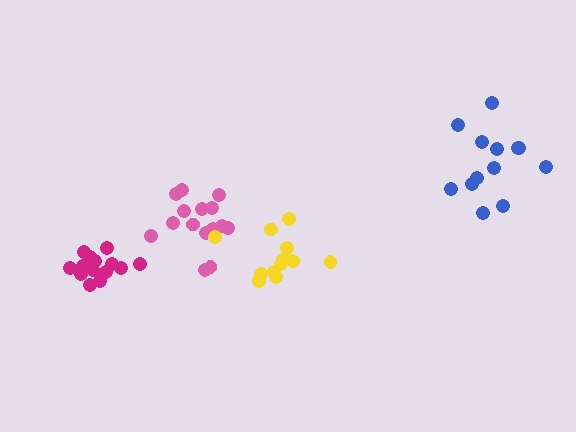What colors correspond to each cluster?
The clusters are colored: magenta, blue, pink, yellow.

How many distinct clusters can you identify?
There are 4 distinct clusters.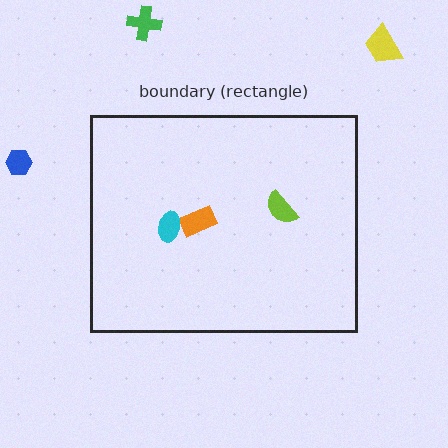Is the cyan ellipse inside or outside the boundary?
Inside.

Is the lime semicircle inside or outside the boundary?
Inside.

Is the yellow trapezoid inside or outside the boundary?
Outside.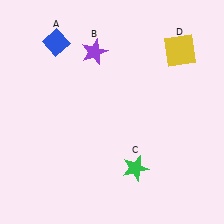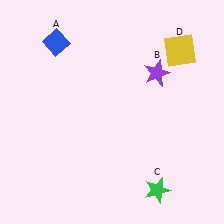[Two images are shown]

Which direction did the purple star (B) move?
The purple star (B) moved right.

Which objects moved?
The objects that moved are: the purple star (B), the green star (C).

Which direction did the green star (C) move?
The green star (C) moved right.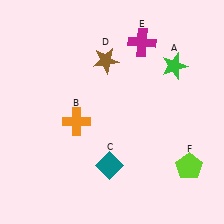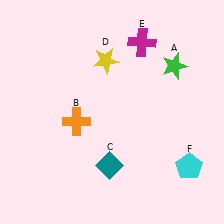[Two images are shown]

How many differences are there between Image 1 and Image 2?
There are 2 differences between the two images.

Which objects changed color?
D changed from brown to yellow. F changed from lime to cyan.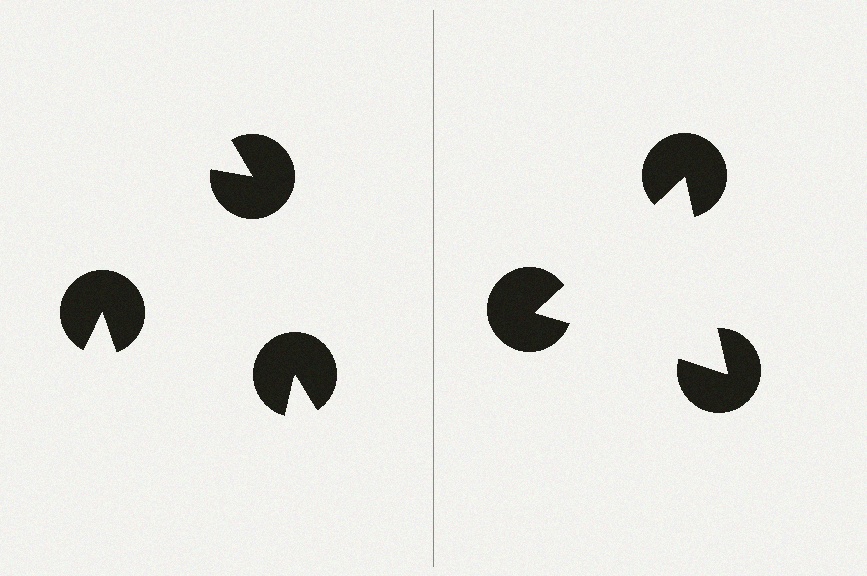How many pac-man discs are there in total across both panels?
6 — 3 on each side.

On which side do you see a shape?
An illusory triangle appears on the right side. On the left side the wedge cuts are rotated, so no coherent shape forms.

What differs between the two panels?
The pac-man discs are positioned identically on both sides; only the wedge orientations differ. On the right they align to a triangle; on the left they are misaligned.